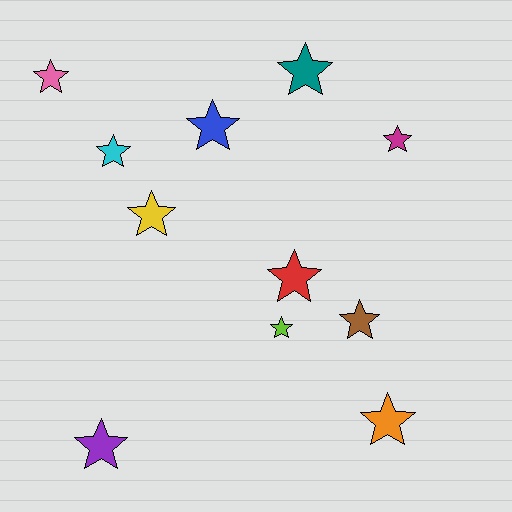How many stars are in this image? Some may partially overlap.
There are 11 stars.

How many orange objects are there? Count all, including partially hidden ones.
There is 1 orange object.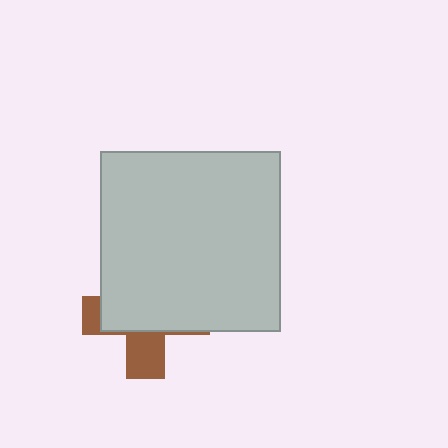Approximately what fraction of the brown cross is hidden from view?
Roughly 66% of the brown cross is hidden behind the light gray square.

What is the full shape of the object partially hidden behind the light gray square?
The partially hidden object is a brown cross.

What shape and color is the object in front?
The object in front is a light gray square.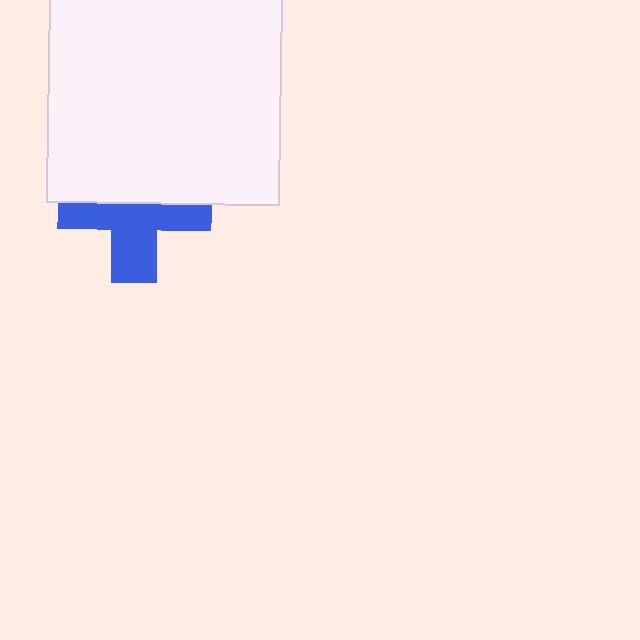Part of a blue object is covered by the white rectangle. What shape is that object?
It is a cross.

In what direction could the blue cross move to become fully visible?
The blue cross could move down. That would shift it out from behind the white rectangle entirely.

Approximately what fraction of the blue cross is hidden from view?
Roughly 48% of the blue cross is hidden behind the white rectangle.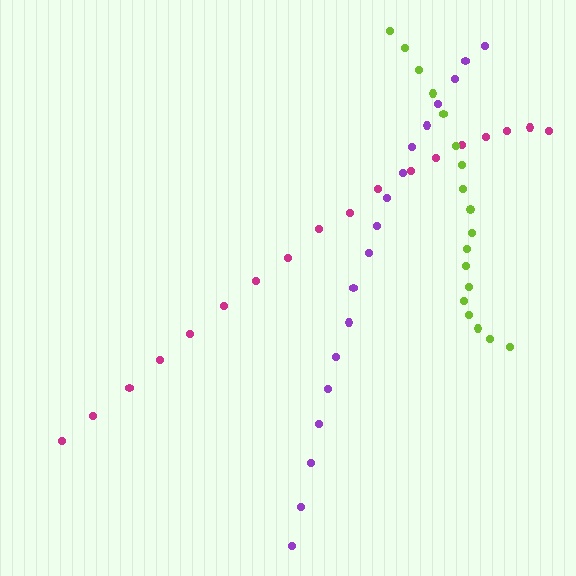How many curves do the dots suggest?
There are 3 distinct paths.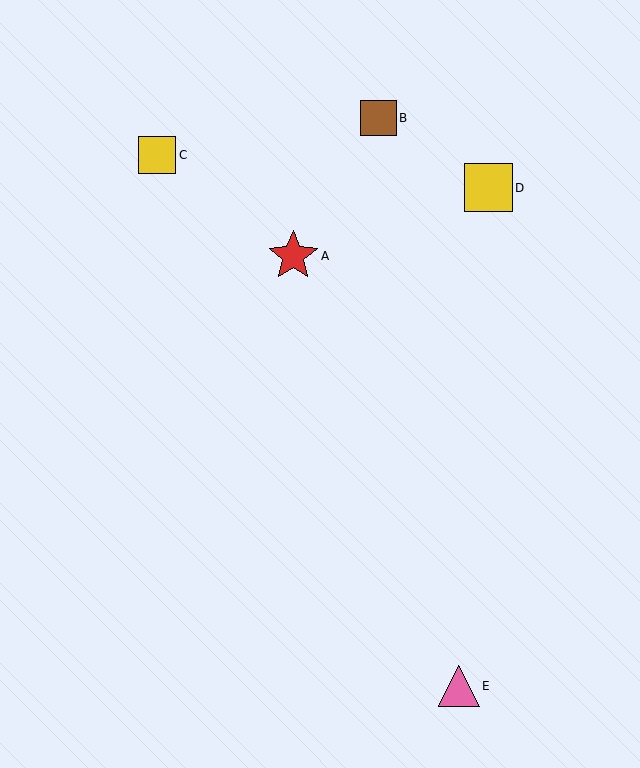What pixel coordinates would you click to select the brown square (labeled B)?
Click at (379, 118) to select the brown square B.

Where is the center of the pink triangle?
The center of the pink triangle is at (459, 686).